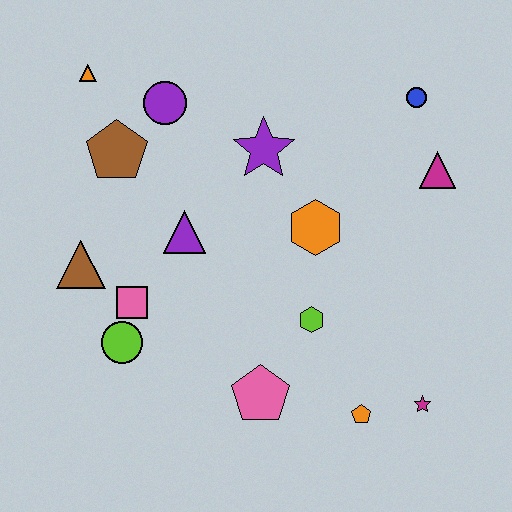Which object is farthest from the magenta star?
The orange triangle is farthest from the magenta star.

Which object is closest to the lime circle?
The pink square is closest to the lime circle.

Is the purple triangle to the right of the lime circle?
Yes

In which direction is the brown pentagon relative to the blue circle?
The brown pentagon is to the left of the blue circle.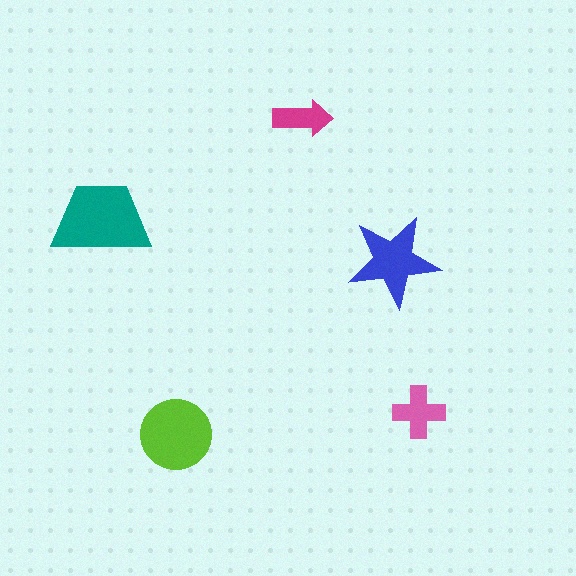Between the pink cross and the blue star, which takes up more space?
The blue star.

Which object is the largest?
The teal trapezoid.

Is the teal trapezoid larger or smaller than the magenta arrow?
Larger.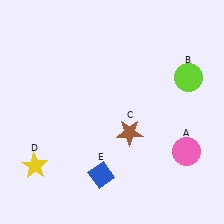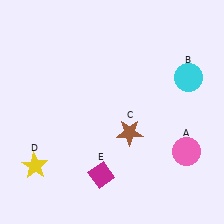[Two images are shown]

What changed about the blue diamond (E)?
In Image 1, E is blue. In Image 2, it changed to magenta.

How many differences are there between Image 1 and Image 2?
There are 2 differences between the two images.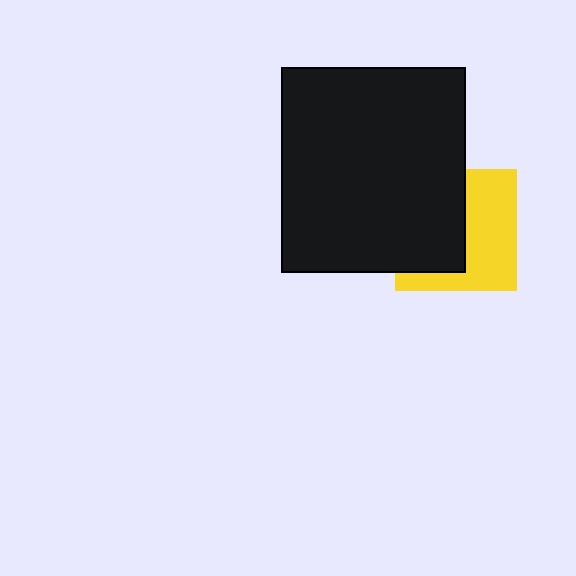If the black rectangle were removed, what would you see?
You would see the complete yellow square.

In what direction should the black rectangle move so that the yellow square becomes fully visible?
The black rectangle should move left. That is the shortest direction to clear the overlap and leave the yellow square fully visible.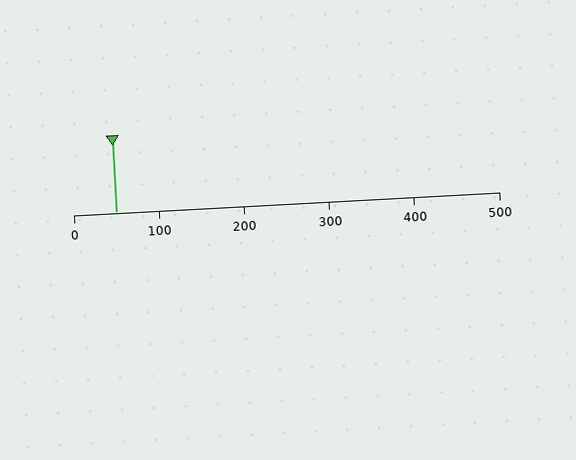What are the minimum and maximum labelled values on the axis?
The axis runs from 0 to 500.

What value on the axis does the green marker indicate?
The marker indicates approximately 50.